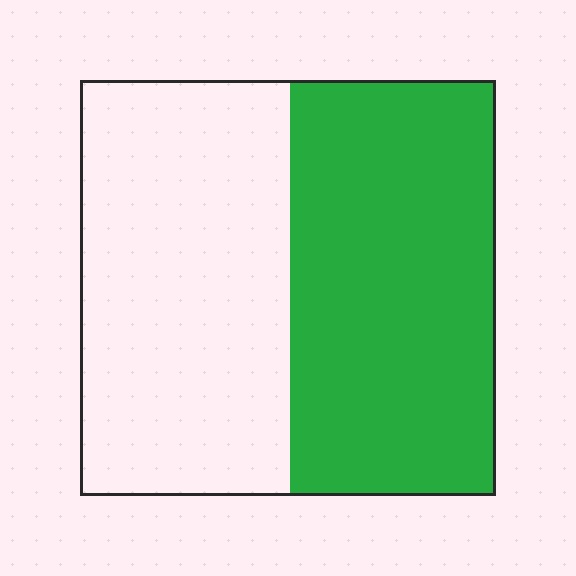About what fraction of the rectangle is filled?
About one half (1/2).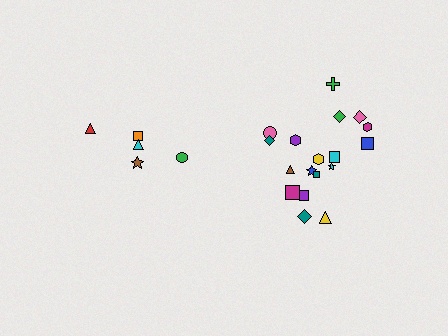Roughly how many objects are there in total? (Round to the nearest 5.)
Roughly 25 objects in total.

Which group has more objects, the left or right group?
The right group.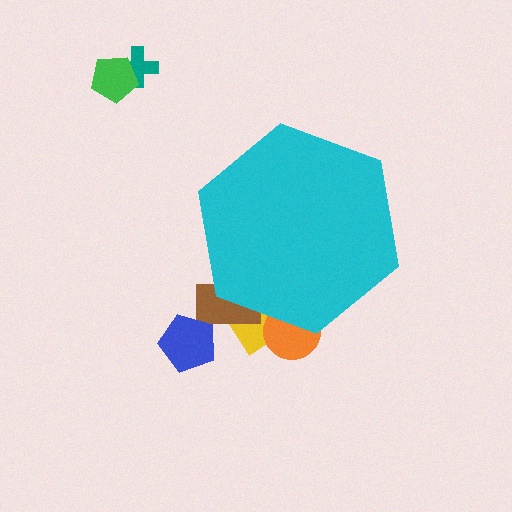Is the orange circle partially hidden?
Yes, the orange circle is partially hidden behind the cyan hexagon.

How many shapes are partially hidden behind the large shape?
3 shapes are partially hidden.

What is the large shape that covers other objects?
A cyan hexagon.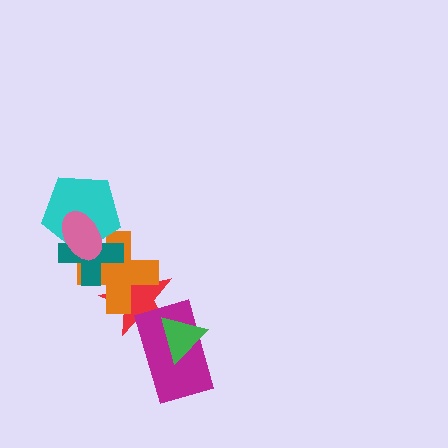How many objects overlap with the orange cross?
4 objects overlap with the orange cross.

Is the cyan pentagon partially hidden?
Yes, it is partially covered by another shape.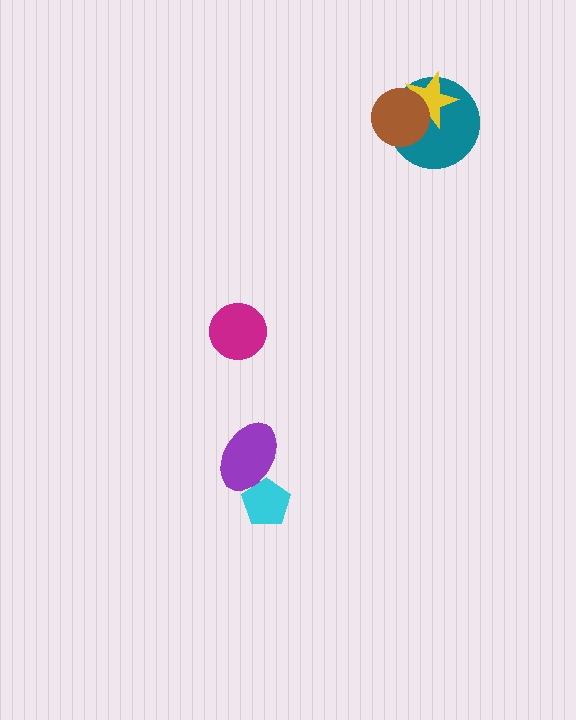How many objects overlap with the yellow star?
2 objects overlap with the yellow star.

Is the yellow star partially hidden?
Yes, it is partially covered by another shape.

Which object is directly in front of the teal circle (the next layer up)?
The yellow star is directly in front of the teal circle.